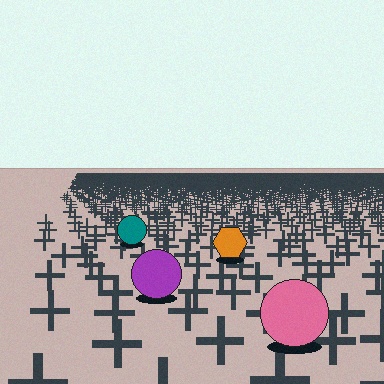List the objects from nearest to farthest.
From nearest to farthest: the pink circle, the purple circle, the orange hexagon, the teal circle.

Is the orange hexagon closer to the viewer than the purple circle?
No. The purple circle is closer — you can tell from the texture gradient: the ground texture is coarser near it.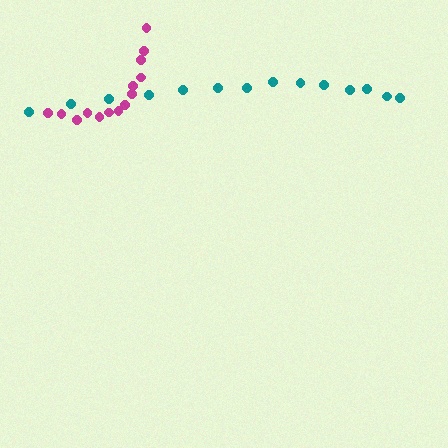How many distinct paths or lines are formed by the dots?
There are 2 distinct paths.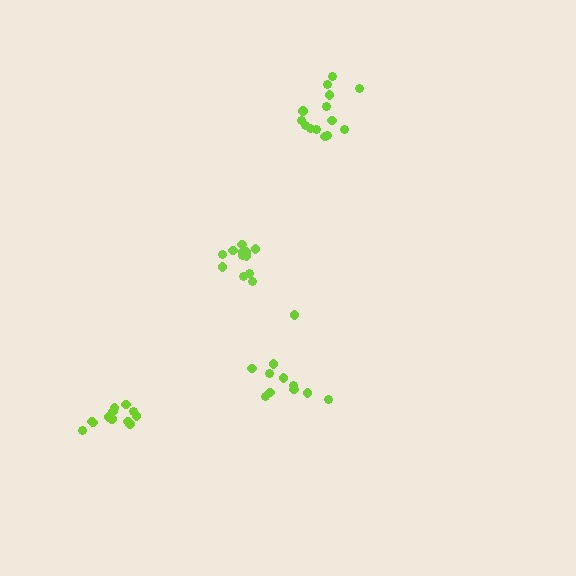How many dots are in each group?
Group 1: 11 dots, Group 2: 12 dots, Group 3: 12 dots, Group 4: 14 dots (49 total).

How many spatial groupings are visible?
There are 4 spatial groupings.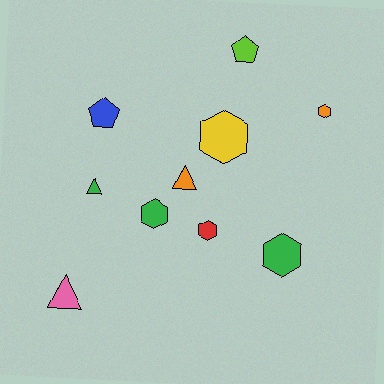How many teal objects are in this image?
There are no teal objects.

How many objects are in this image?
There are 10 objects.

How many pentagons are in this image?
There are 2 pentagons.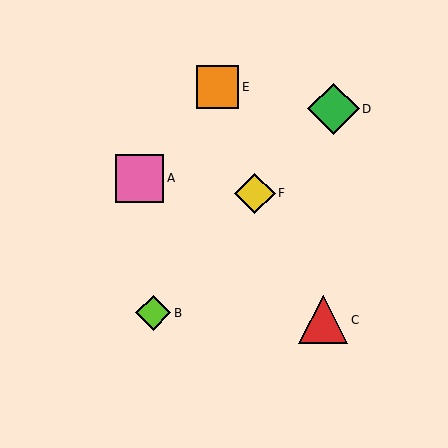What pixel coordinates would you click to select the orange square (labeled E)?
Click at (217, 87) to select the orange square E.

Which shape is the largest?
The green diamond (labeled D) is the largest.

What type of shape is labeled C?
Shape C is a red triangle.